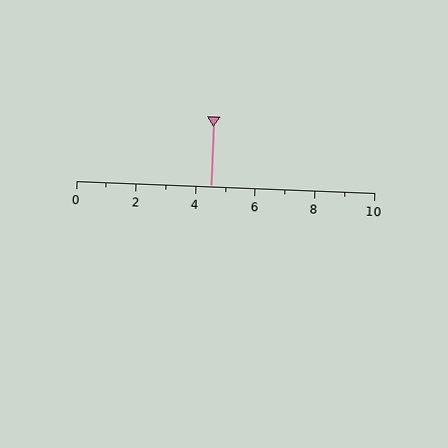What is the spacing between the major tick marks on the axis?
The major ticks are spaced 2 apart.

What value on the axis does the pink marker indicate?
The marker indicates approximately 4.5.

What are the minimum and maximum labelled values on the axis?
The axis runs from 0 to 10.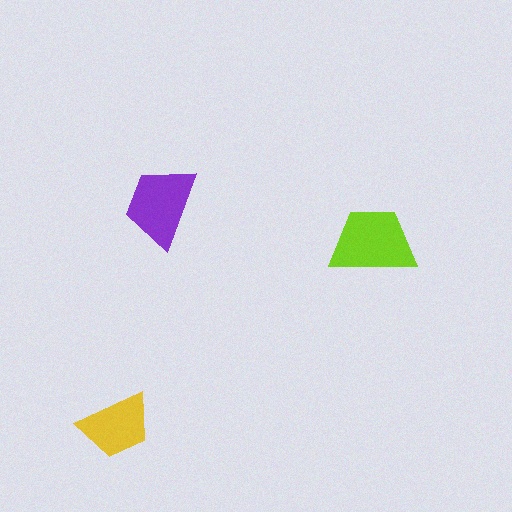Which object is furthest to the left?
The yellow trapezoid is leftmost.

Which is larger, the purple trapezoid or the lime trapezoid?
The lime one.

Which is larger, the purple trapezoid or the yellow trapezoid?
The purple one.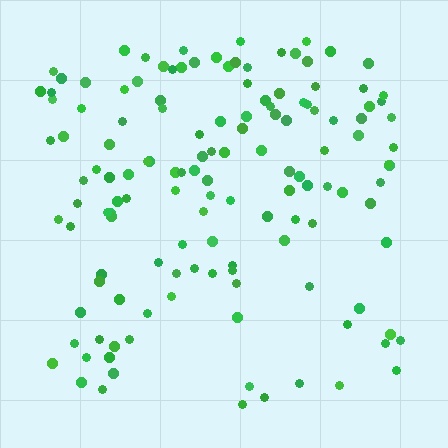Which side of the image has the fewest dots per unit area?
The bottom.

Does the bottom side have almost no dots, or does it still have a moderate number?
Still a moderate number, just noticeably fewer than the top.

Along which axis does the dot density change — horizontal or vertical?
Vertical.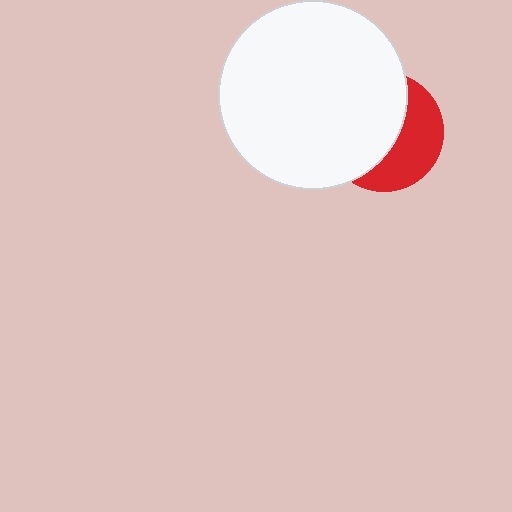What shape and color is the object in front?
The object in front is a white circle.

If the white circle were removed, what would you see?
You would see the complete red circle.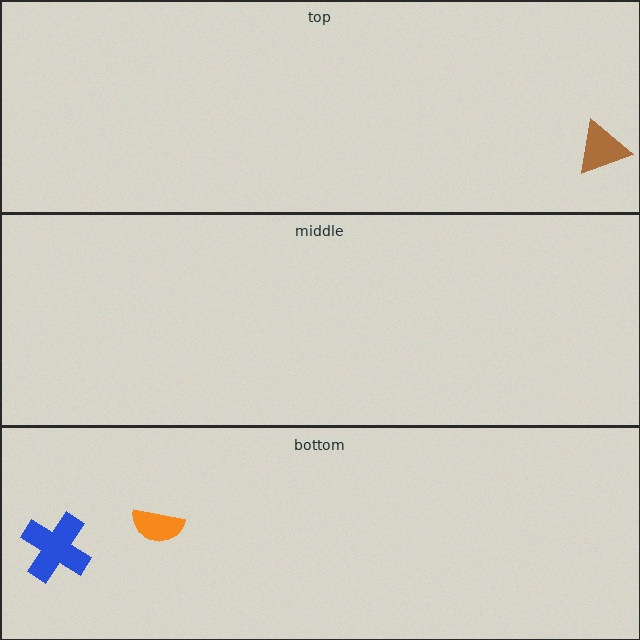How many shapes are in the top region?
1.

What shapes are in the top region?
The brown triangle.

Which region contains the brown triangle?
The top region.